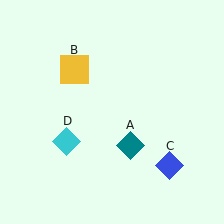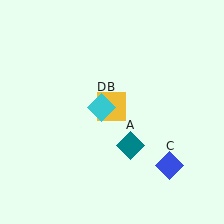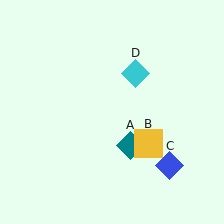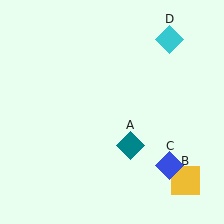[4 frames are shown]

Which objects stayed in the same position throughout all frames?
Teal diamond (object A) and blue diamond (object C) remained stationary.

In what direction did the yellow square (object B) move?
The yellow square (object B) moved down and to the right.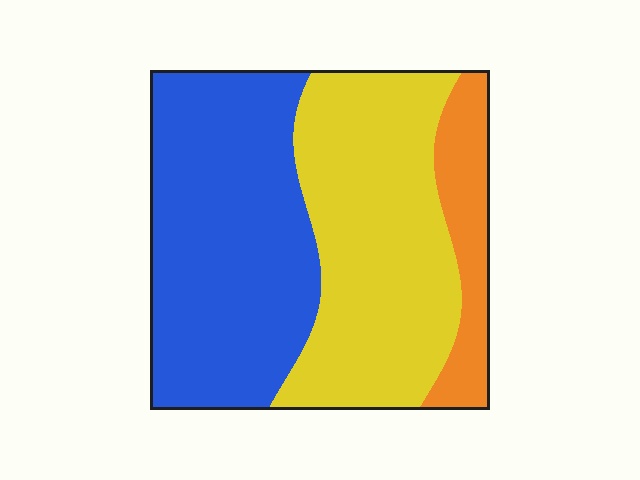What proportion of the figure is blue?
Blue covers 45% of the figure.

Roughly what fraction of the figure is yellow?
Yellow covers 42% of the figure.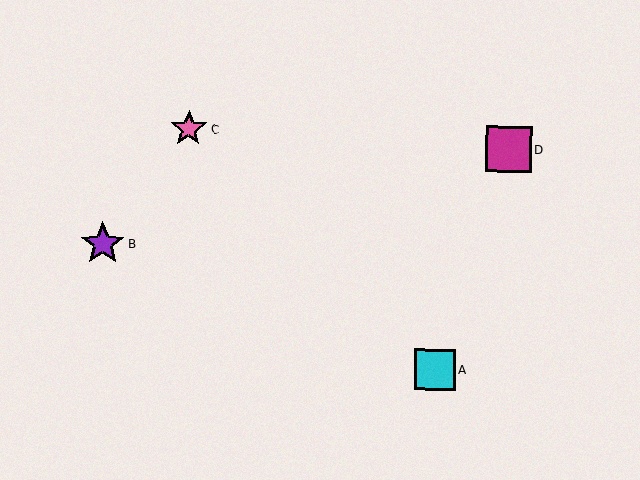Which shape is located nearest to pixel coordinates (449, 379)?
The cyan square (labeled A) at (435, 369) is nearest to that location.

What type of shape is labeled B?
Shape B is a purple star.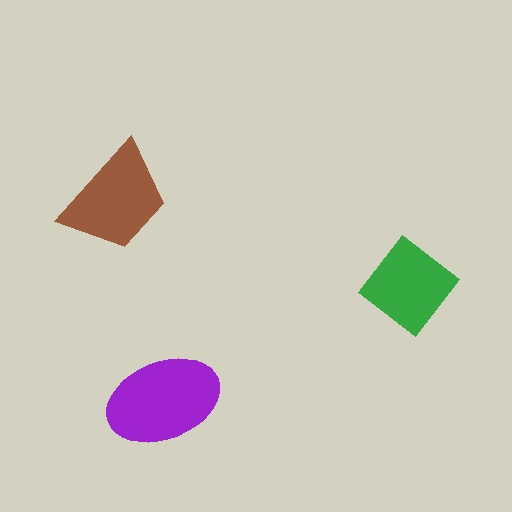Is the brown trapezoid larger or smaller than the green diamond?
Larger.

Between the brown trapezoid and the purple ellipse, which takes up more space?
The purple ellipse.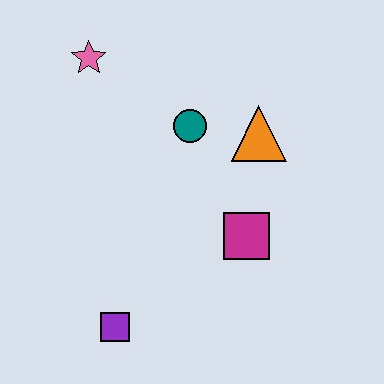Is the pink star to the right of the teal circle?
No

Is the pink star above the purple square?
Yes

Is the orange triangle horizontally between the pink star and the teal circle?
No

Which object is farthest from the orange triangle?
The purple square is farthest from the orange triangle.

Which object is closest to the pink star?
The teal circle is closest to the pink star.